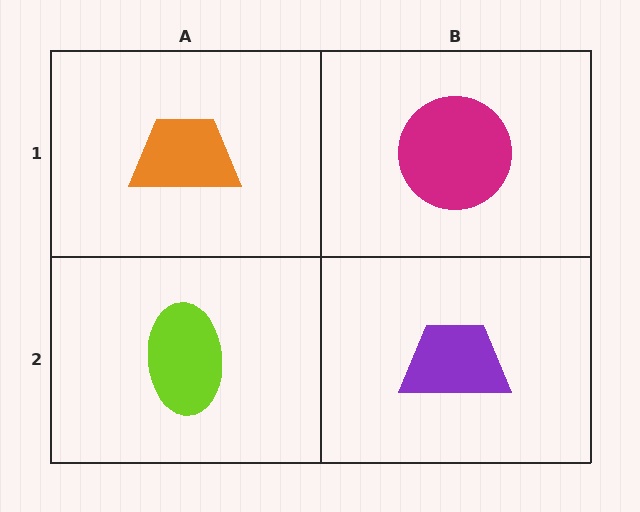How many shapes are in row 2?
2 shapes.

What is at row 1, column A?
An orange trapezoid.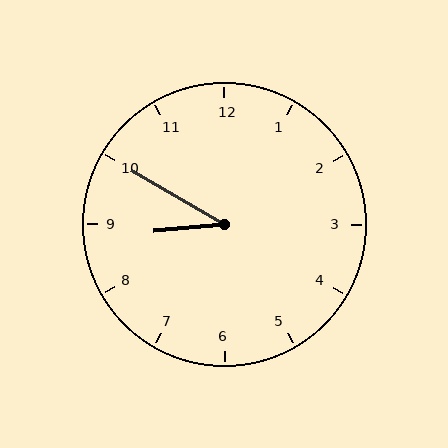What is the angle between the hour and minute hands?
Approximately 35 degrees.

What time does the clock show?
8:50.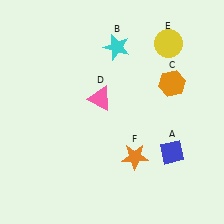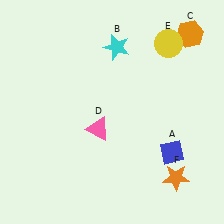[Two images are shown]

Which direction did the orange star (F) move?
The orange star (F) moved right.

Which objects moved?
The objects that moved are: the orange hexagon (C), the pink triangle (D), the orange star (F).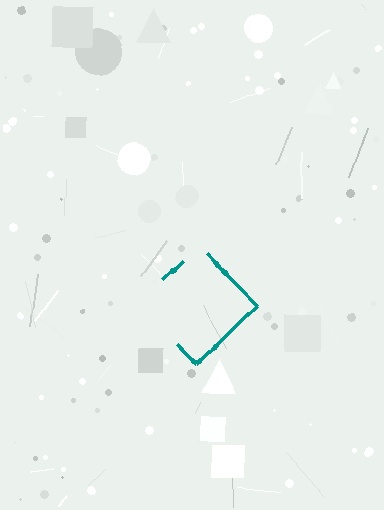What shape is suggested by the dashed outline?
The dashed outline suggests a diamond.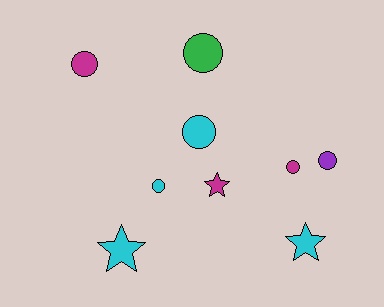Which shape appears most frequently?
Circle, with 6 objects.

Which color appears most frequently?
Cyan, with 4 objects.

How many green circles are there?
There is 1 green circle.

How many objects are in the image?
There are 9 objects.